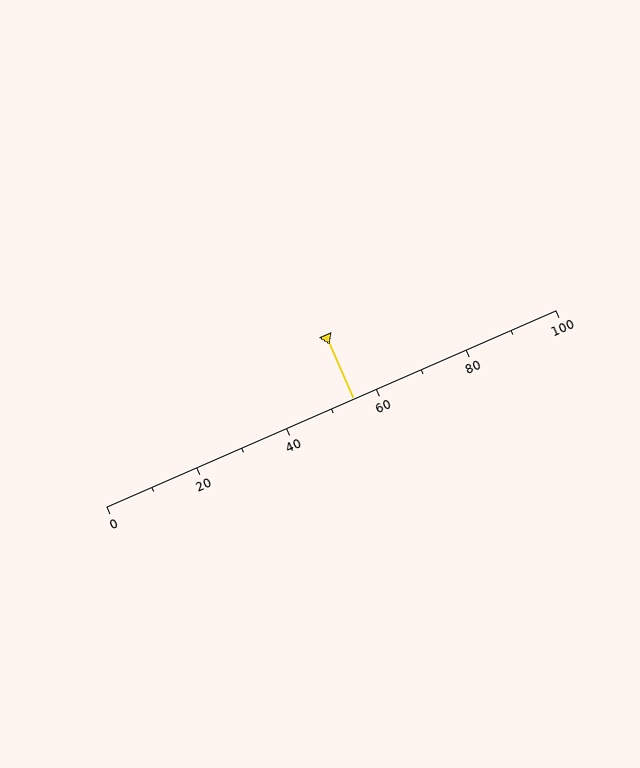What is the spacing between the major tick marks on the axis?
The major ticks are spaced 20 apart.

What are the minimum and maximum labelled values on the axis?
The axis runs from 0 to 100.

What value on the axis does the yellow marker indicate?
The marker indicates approximately 55.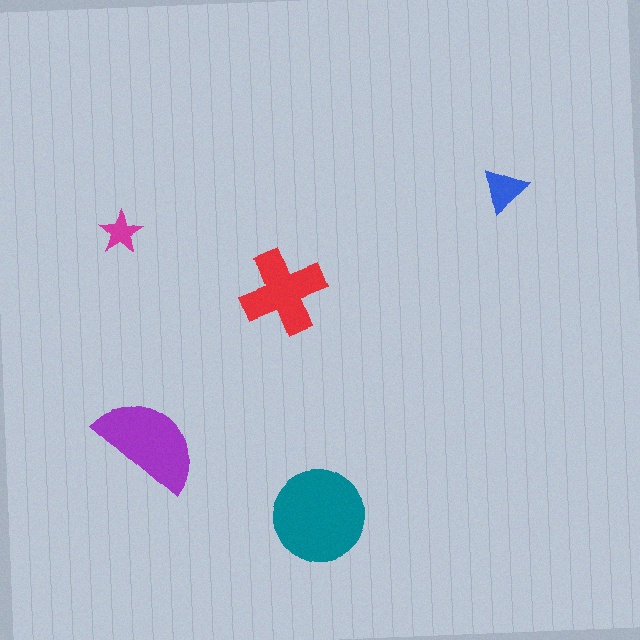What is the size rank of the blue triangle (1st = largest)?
4th.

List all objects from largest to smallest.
The teal circle, the purple semicircle, the red cross, the blue triangle, the magenta star.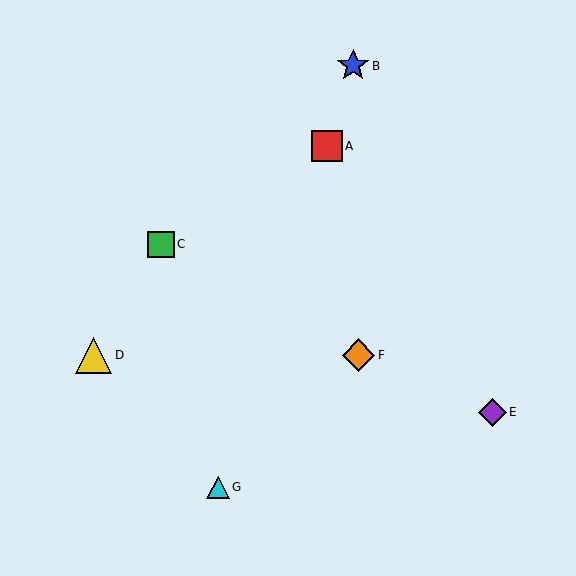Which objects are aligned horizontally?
Objects D, F are aligned horizontally.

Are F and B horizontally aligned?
No, F is at y≈355 and B is at y≈66.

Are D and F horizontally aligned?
Yes, both are at y≈355.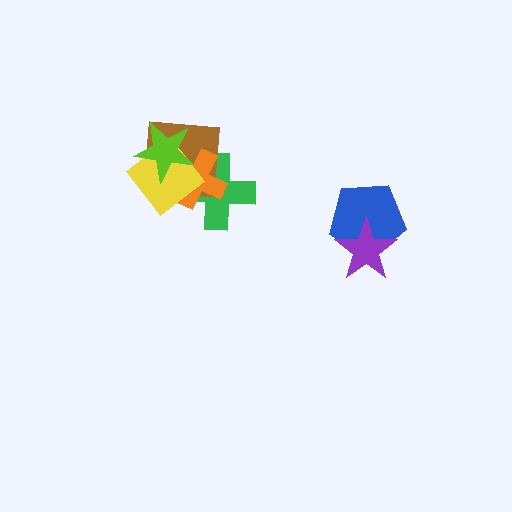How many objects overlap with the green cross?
3 objects overlap with the green cross.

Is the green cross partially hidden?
Yes, it is partially covered by another shape.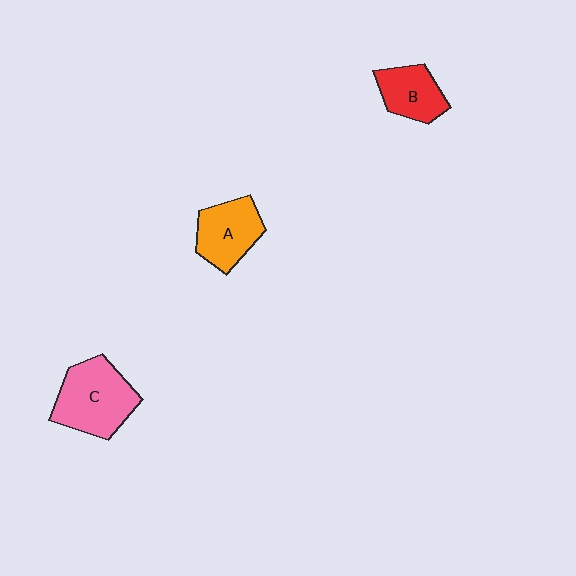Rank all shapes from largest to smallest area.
From largest to smallest: C (pink), A (orange), B (red).